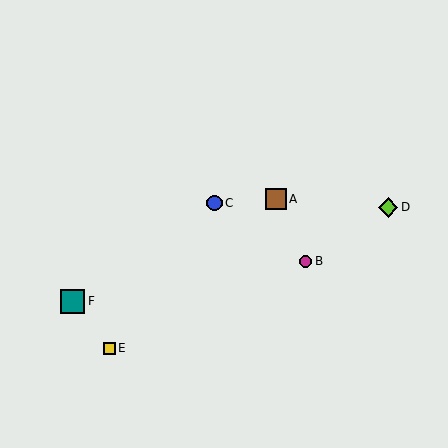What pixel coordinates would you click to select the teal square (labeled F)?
Click at (73, 301) to select the teal square F.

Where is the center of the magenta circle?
The center of the magenta circle is at (306, 261).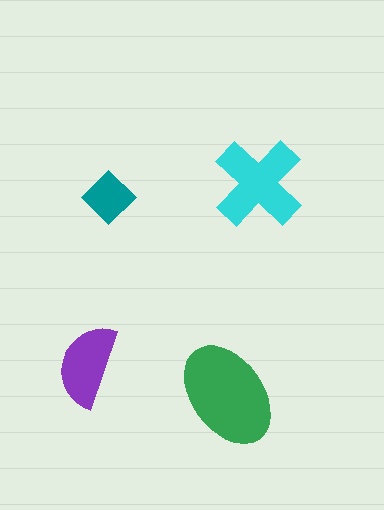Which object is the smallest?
The teal diamond.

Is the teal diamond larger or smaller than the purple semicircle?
Smaller.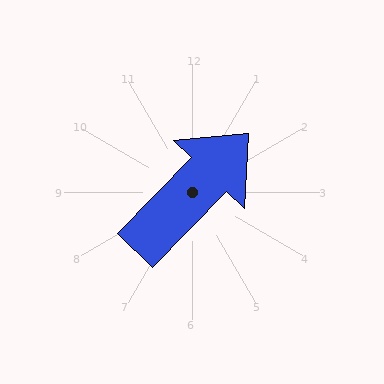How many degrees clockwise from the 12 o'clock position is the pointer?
Approximately 44 degrees.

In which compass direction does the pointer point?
Northeast.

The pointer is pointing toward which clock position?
Roughly 1 o'clock.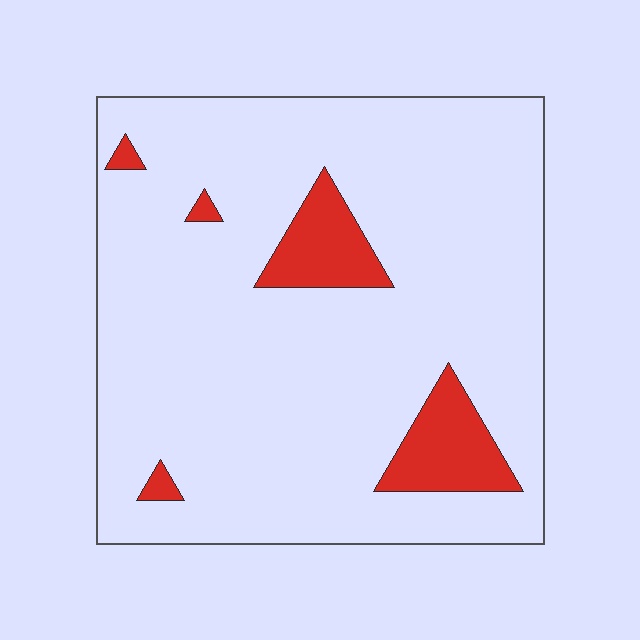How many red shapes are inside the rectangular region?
5.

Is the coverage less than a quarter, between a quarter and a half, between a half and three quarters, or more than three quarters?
Less than a quarter.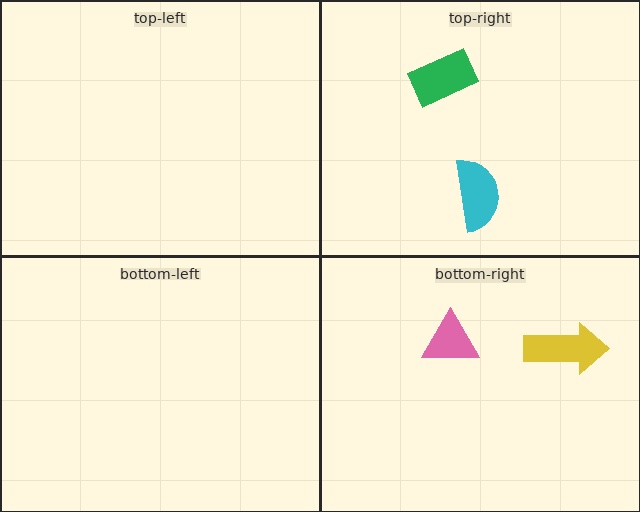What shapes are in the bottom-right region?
The yellow arrow, the pink triangle.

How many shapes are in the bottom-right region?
2.